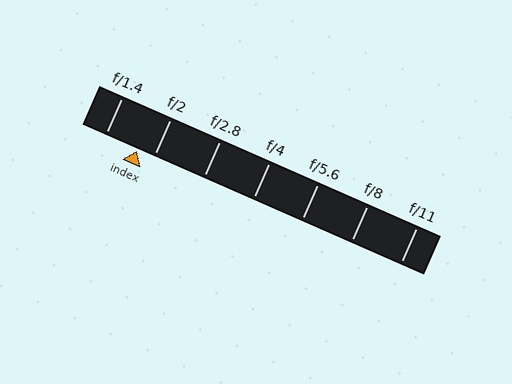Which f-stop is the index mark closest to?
The index mark is closest to f/2.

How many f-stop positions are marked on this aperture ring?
There are 7 f-stop positions marked.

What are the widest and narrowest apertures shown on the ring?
The widest aperture shown is f/1.4 and the narrowest is f/11.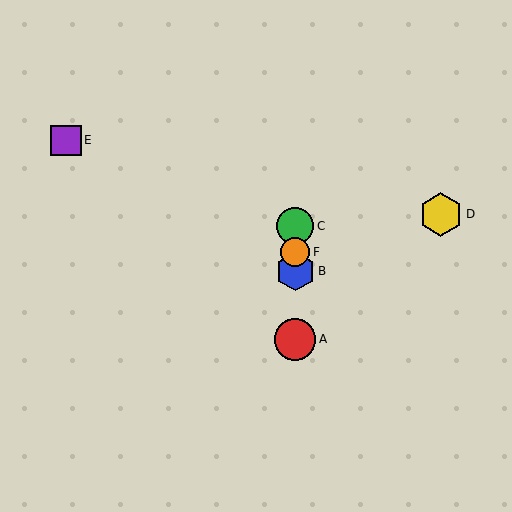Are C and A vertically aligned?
Yes, both are at x≈295.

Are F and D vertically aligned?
No, F is at x≈295 and D is at x≈441.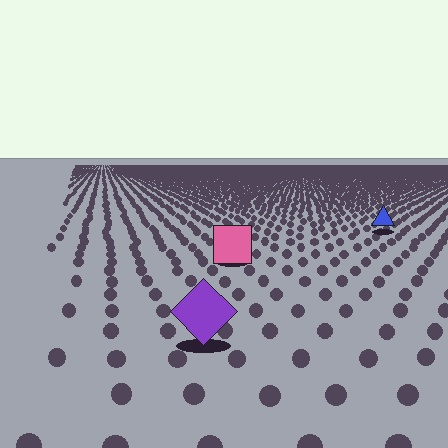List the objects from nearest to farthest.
From nearest to farthest: the purple diamond, the pink square, the blue triangle.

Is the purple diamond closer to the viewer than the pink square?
Yes. The purple diamond is closer — you can tell from the texture gradient: the ground texture is coarser near it.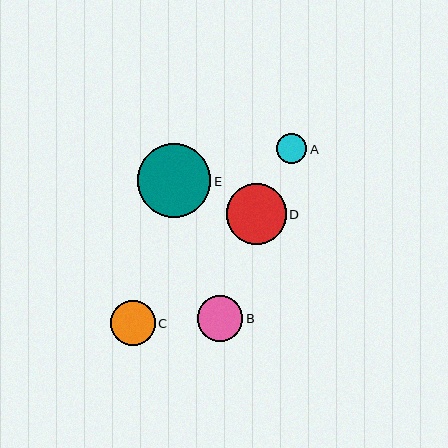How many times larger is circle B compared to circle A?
Circle B is approximately 1.5 times the size of circle A.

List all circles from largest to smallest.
From largest to smallest: E, D, B, C, A.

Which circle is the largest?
Circle E is the largest with a size of approximately 74 pixels.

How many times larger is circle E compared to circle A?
Circle E is approximately 2.4 times the size of circle A.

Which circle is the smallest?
Circle A is the smallest with a size of approximately 30 pixels.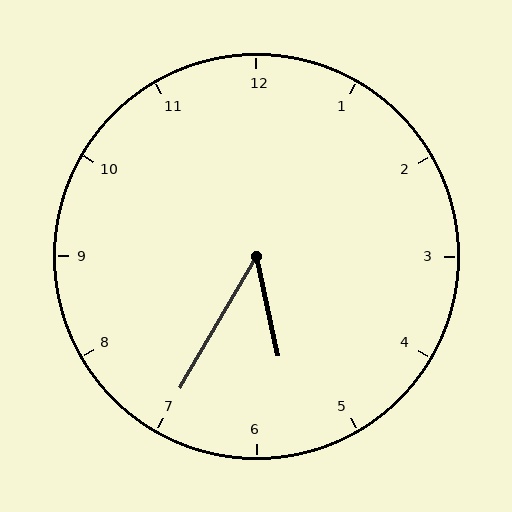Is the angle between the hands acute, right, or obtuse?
It is acute.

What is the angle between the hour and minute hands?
Approximately 42 degrees.